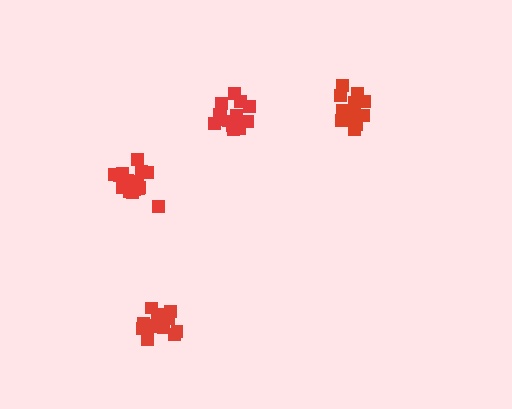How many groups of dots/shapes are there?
There are 4 groups.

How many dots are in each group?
Group 1: 16 dots, Group 2: 15 dots, Group 3: 15 dots, Group 4: 16 dots (62 total).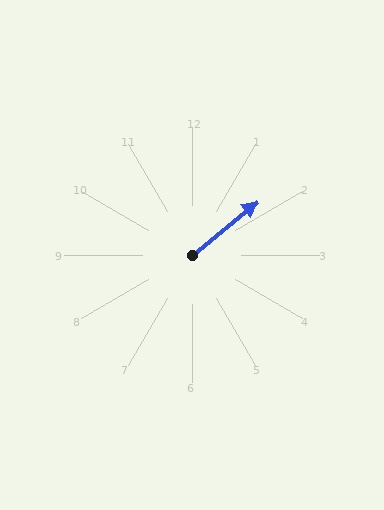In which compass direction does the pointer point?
Northeast.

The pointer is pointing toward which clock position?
Roughly 2 o'clock.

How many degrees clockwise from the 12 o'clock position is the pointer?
Approximately 50 degrees.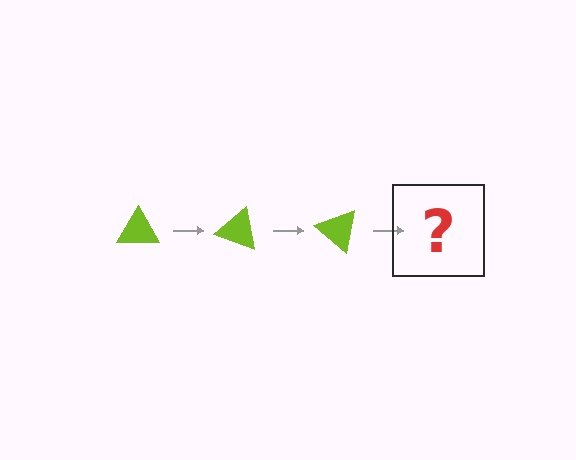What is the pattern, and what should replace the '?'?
The pattern is that the triangle rotates 20 degrees each step. The '?' should be a lime triangle rotated 60 degrees.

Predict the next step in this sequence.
The next step is a lime triangle rotated 60 degrees.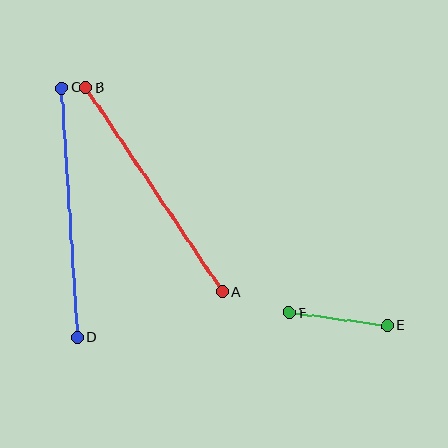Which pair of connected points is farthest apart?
Points C and D are farthest apart.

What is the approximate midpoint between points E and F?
The midpoint is at approximately (338, 319) pixels.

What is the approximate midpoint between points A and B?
The midpoint is at approximately (154, 190) pixels.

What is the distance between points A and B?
The distance is approximately 246 pixels.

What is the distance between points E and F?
The distance is approximately 99 pixels.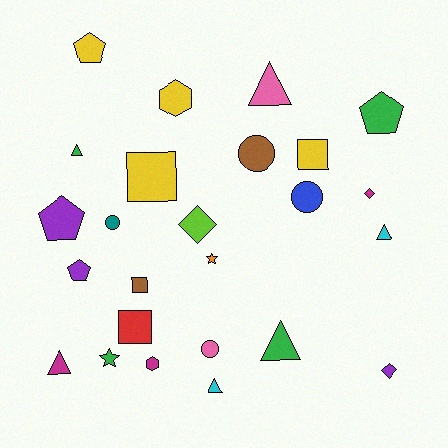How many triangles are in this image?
There are 6 triangles.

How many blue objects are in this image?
There is 1 blue object.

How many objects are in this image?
There are 25 objects.